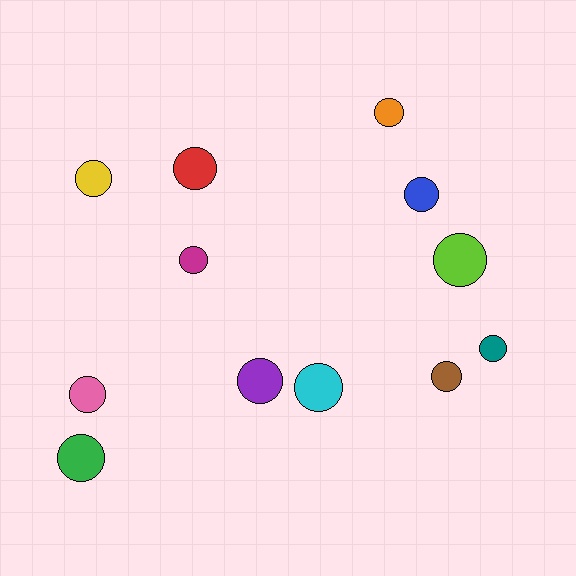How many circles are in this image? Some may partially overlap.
There are 12 circles.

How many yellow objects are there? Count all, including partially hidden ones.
There is 1 yellow object.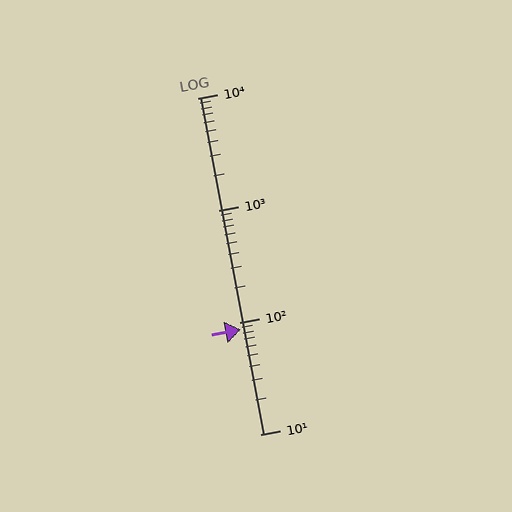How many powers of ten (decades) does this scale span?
The scale spans 3 decades, from 10 to 10000.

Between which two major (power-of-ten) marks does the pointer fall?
The pointer is between 10 and 100.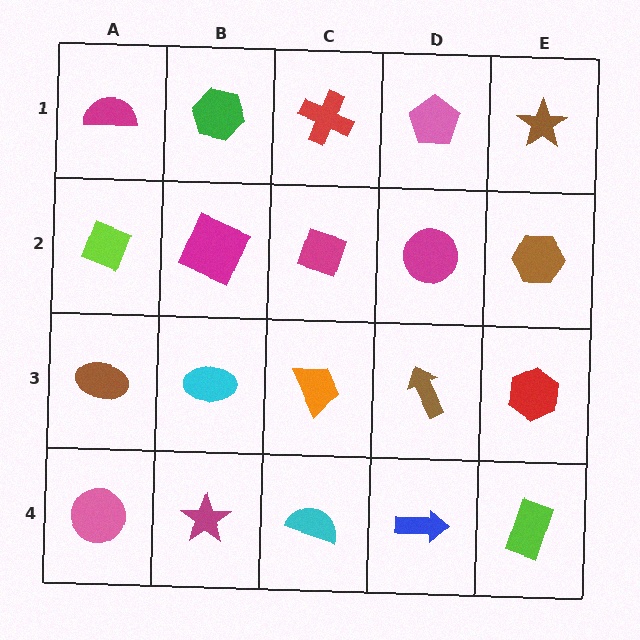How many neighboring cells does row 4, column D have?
3.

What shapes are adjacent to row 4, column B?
A cyan ellipse (row 3, column B), a pink circle (row 4, column A), a cyan semicircle (row 4, column C).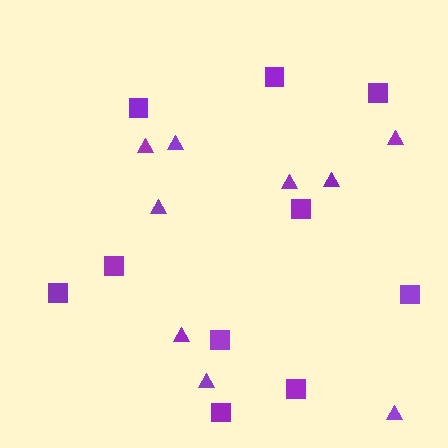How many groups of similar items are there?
There are 2 groups: one group of triangles (9) and one group of squares (10).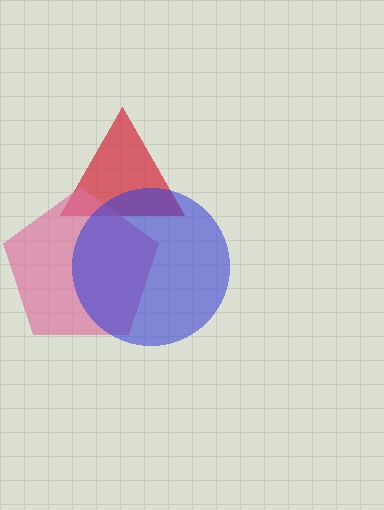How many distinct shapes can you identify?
There are 3 distinct shapes: a red triangle, a pink pentagon, a blue circle.